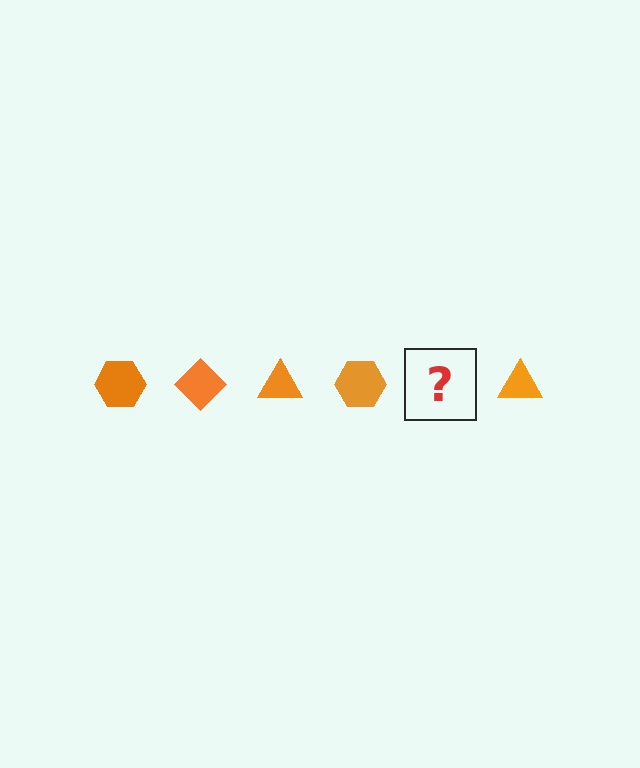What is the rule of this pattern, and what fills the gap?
The rule is that the pattern cycles through hexagon, diamond, triangle shapes in orange. The gap should be filled with an orange diamond.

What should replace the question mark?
The question mark should be replaced with an orange diamond.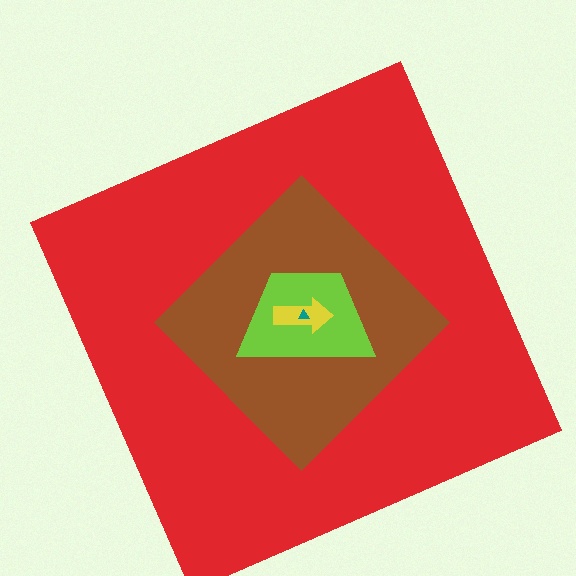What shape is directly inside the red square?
The brown diamond.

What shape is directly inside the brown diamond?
The lime trapezoid.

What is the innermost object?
The teal triangle.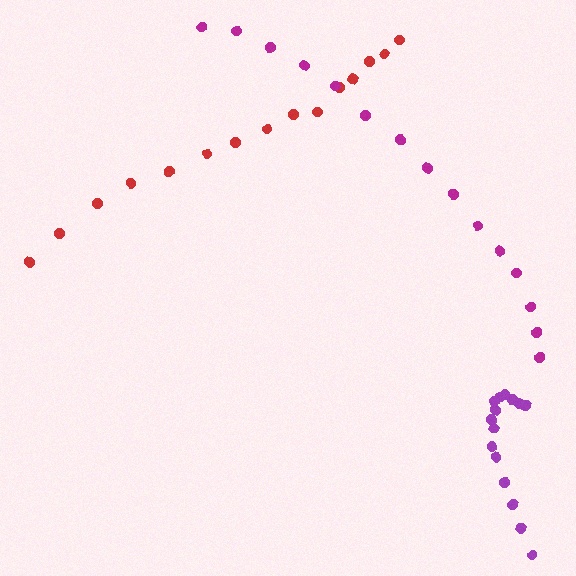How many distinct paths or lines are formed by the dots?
There are 3 distinct paths.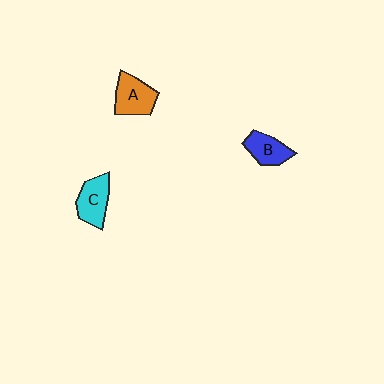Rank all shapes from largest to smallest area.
From largest to smallest: A (orange), C (cyan), B (blue).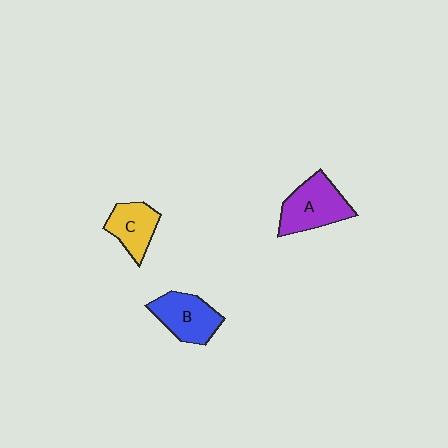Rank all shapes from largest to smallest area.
From largest to smallest: A (purple), B (blue), C (yellow).